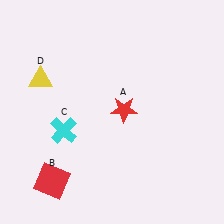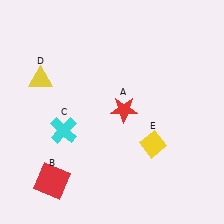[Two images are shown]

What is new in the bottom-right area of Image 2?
A yellow diamond (E) was added in the bottom-right area of Image 2.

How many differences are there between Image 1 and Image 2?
There is 1 difference between the two images.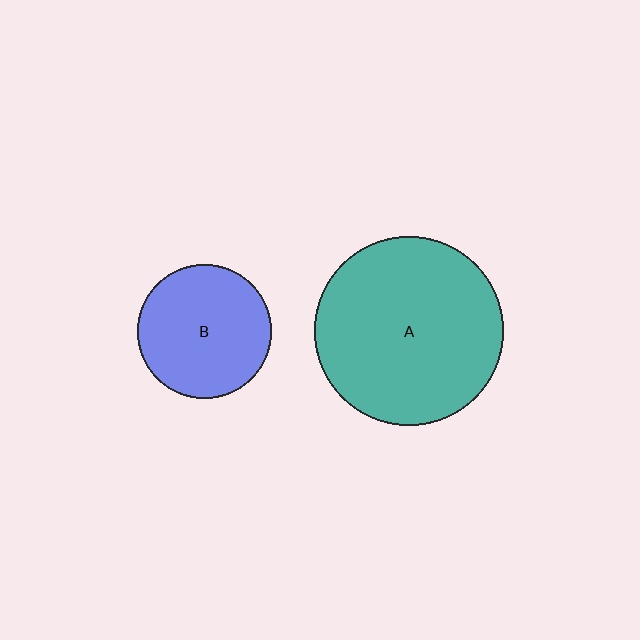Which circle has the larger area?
Circle A (teal).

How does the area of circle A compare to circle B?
Approximately 2.0 times.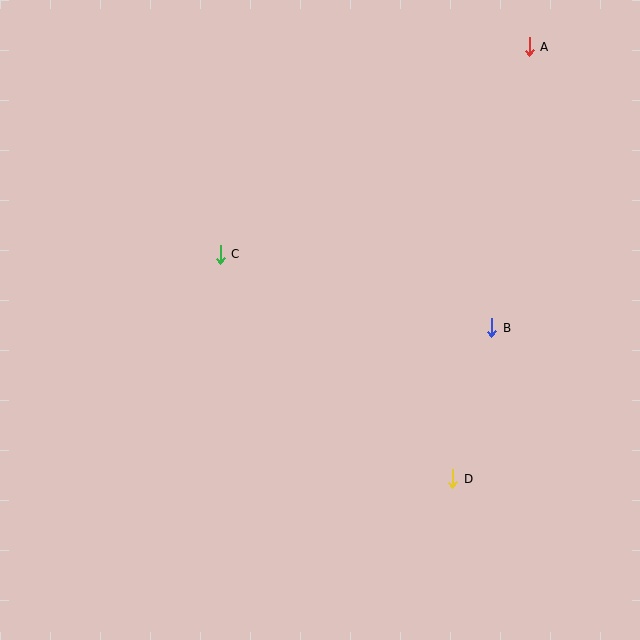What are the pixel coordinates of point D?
Point D is at (453, 479).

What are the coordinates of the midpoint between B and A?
The midpoint between B and A is at (511, 187).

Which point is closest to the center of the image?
Point C at (220, 254) is closest to the center.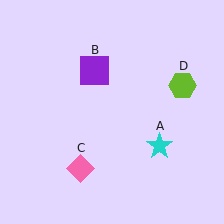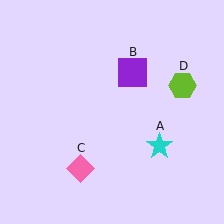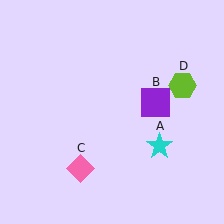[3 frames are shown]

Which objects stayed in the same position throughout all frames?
Cyan star (object A) and pink diamond (object C) and lime hexagon (object D) remained stationary.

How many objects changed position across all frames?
1 object changed position: purple square (object B).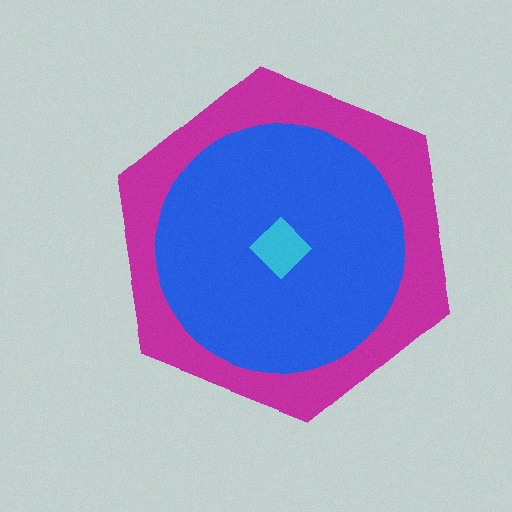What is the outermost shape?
The magenta hexagon.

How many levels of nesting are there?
3.